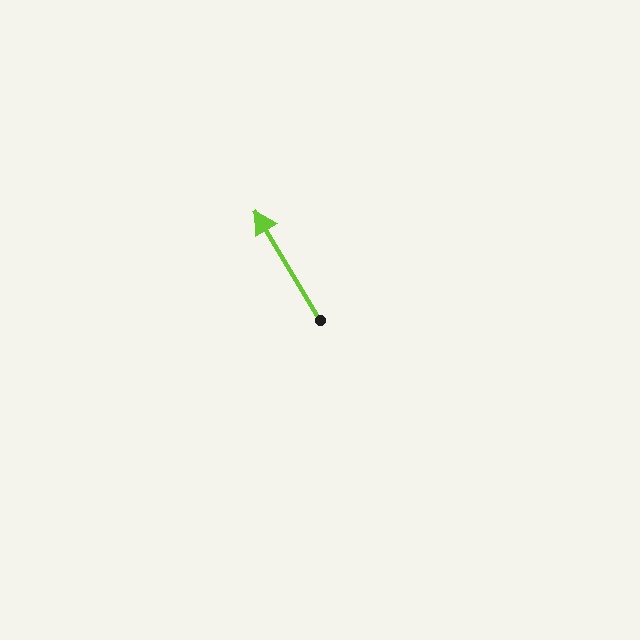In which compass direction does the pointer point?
Northwest.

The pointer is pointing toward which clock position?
Roughly 11 o'clock.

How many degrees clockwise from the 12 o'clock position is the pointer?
Approximately 329 degrees.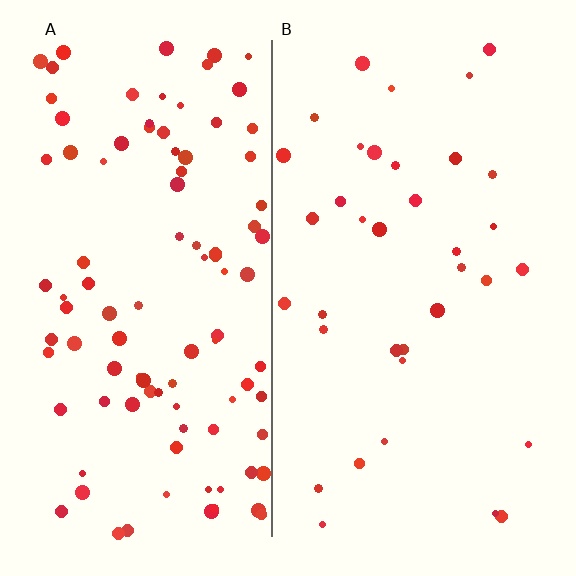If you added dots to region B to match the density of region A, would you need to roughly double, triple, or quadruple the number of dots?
Approximately triple.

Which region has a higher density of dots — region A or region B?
A (the left).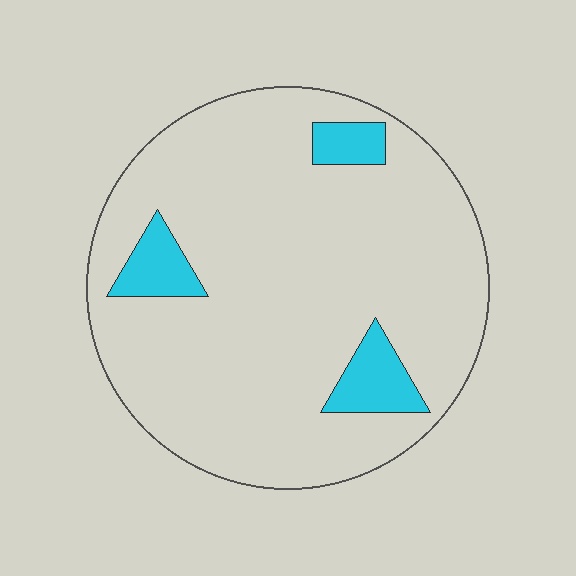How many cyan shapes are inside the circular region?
3.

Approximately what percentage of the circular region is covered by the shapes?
Approximately 10%.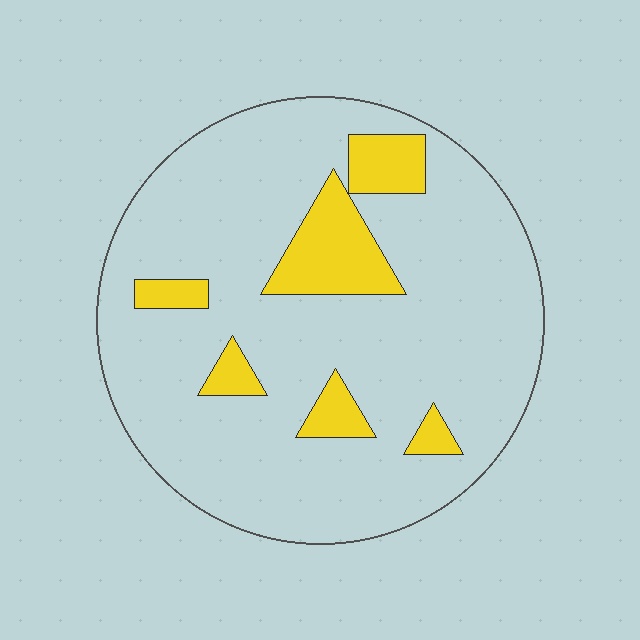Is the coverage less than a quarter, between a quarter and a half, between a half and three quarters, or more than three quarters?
Less than a quarter.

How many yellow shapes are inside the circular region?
6.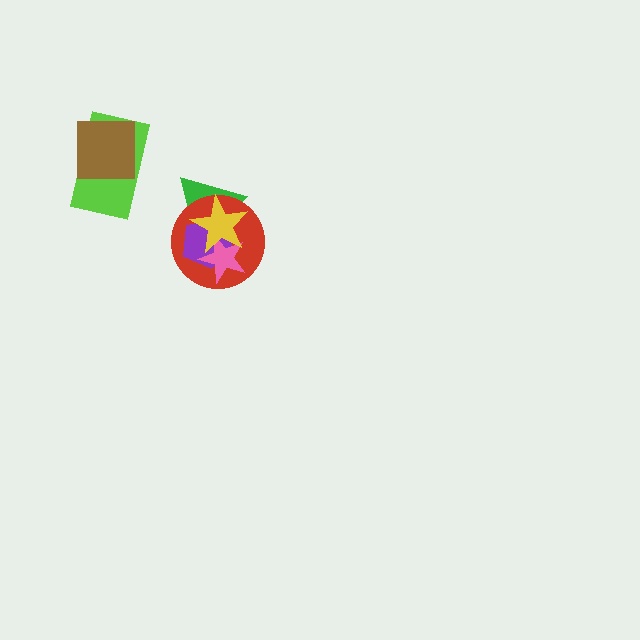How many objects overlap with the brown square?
1 object overlaps with the brown square.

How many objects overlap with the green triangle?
4 objects overlap with the green triangle.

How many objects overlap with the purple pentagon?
4 objects overlap with the purple pentagon.